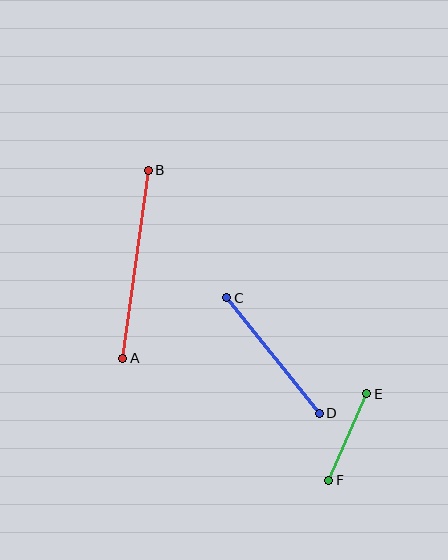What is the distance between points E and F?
The distance is approximately 95 pixels.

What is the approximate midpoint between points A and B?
The midpoint is at approximately (135, 264) pixels.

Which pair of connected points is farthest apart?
Points A and B are farthest apart.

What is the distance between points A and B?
The distance is approximately 190 pixels.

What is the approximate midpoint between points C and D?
The midpoint is at approximately (273, 355) pixels.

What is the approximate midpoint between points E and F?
The midpoint is at approximately (348, 437) pixels.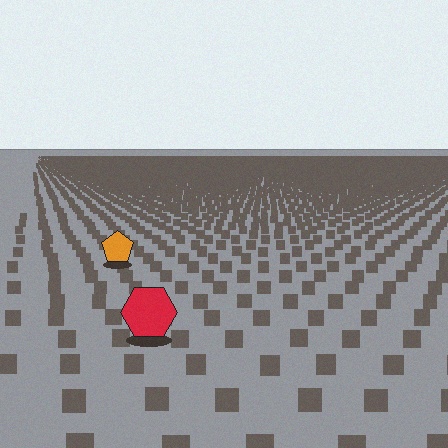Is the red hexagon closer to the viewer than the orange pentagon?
Yes. The red hexagon is closer — you can tell from the texture gradient: the ground texture is coarser near it.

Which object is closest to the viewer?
The red hexagon is closest. The texture marks near it are larger and more spread out.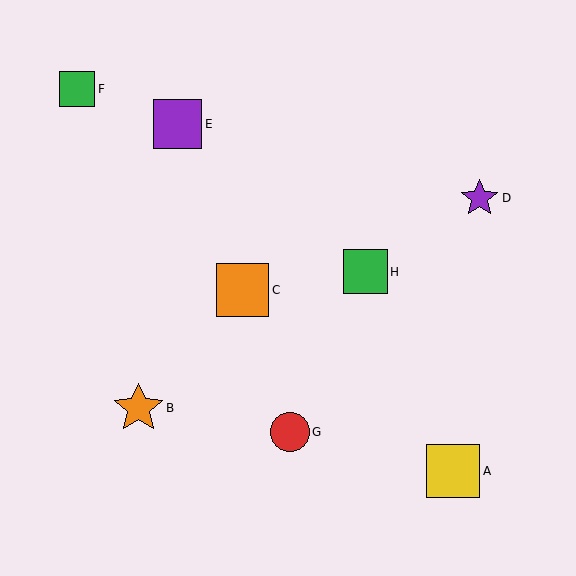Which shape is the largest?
The yellow square (labeled A) is the largest.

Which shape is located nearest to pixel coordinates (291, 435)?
The red circle (labeled G) at (290, 432) is nearest to that location.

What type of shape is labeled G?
Shape G is a red circle.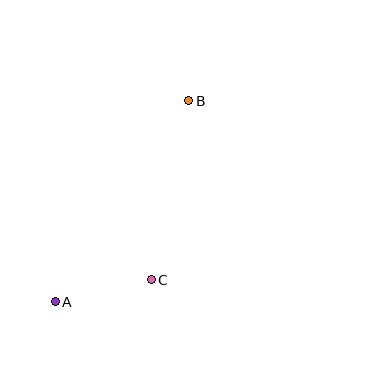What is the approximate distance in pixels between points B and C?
The distance between B and C is approximately 182 pixels.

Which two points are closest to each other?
Points A and C are closest to each other.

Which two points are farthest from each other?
Points A and B are farthest from each other.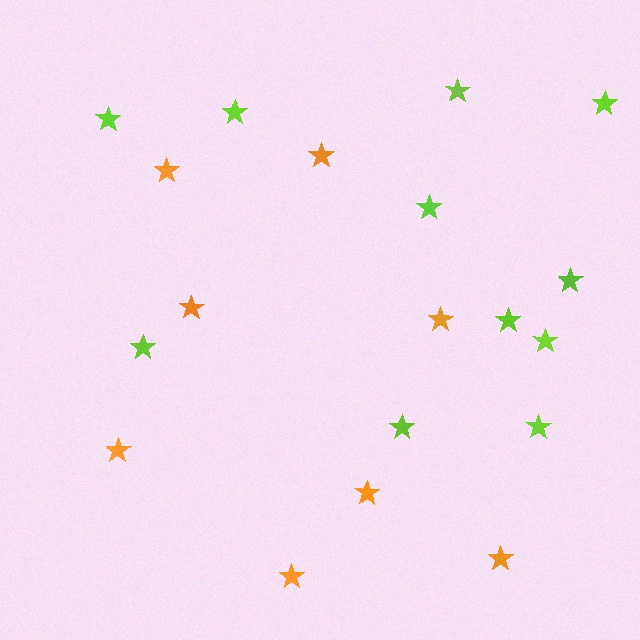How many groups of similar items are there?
There are 2 groups: one group of lime stars (11) and one group of orange stars (8).